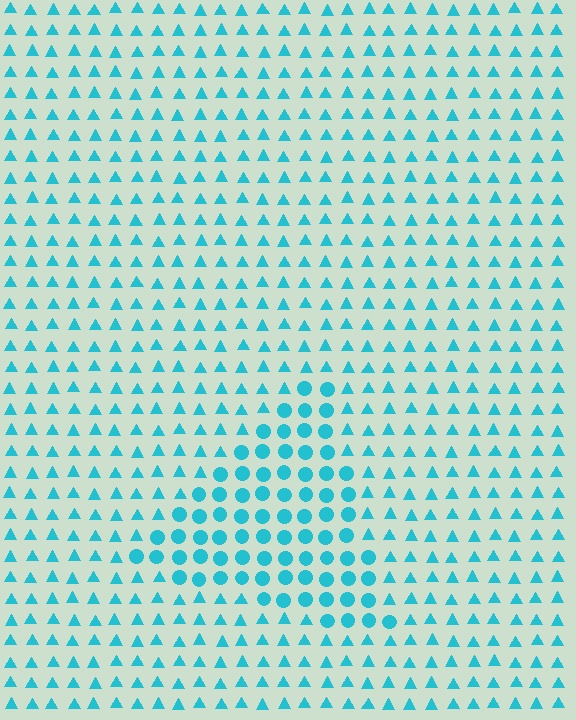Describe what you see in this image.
The image is filled with small cyan elements arranged in a uniform grid. A triangle-shaped region contains circles, while the surrounding area contains triangles. The boundary is defined purely by the change in element shape.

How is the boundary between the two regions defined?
The boundary is defined by a change in element shape: circles inside vs. triangles outside. All elements share the same color and spacing.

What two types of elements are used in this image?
The image uses circles inside the triangle region and triangles outside it.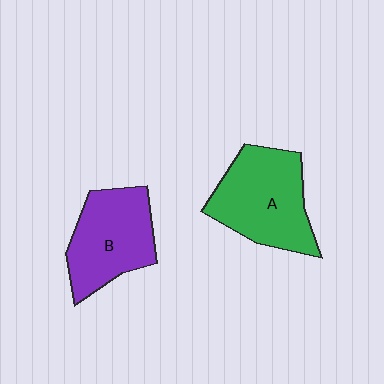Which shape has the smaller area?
Shape B (purple).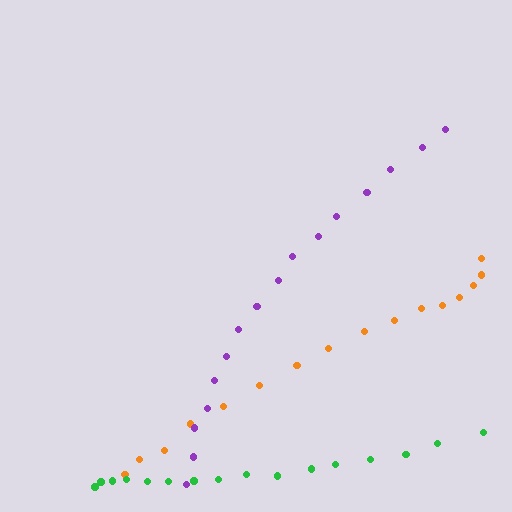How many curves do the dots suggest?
There are 3 distinct paths.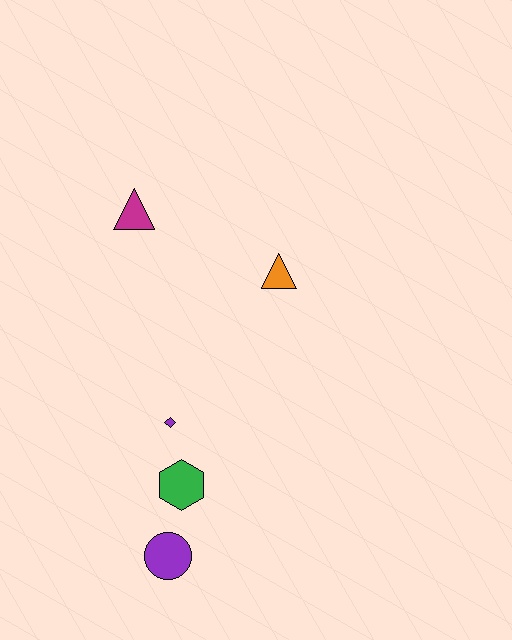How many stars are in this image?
There are no stars.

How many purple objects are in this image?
There are 2 purple objects.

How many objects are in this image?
There are 5 objects.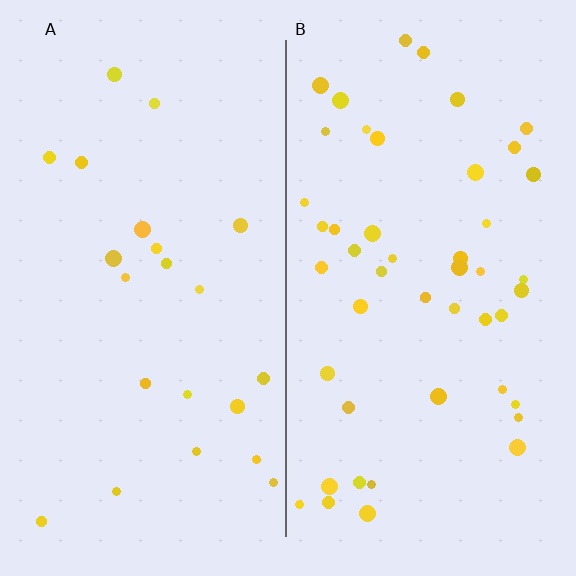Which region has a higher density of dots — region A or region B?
B (the right).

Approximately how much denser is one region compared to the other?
Approximately 2.2× — region B over region A.